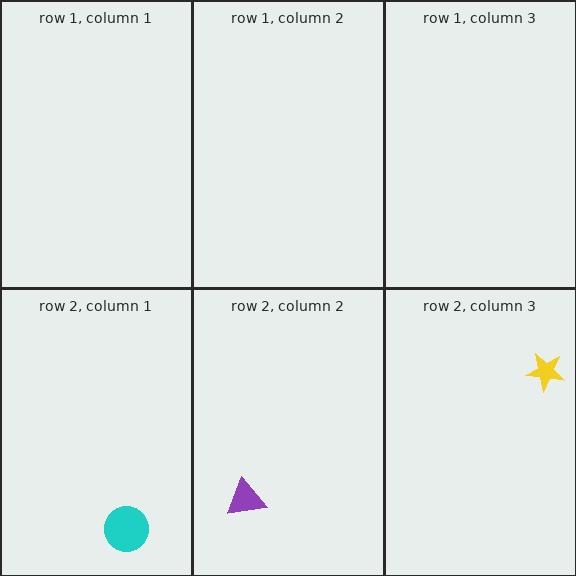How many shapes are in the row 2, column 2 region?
1.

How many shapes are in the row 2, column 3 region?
1.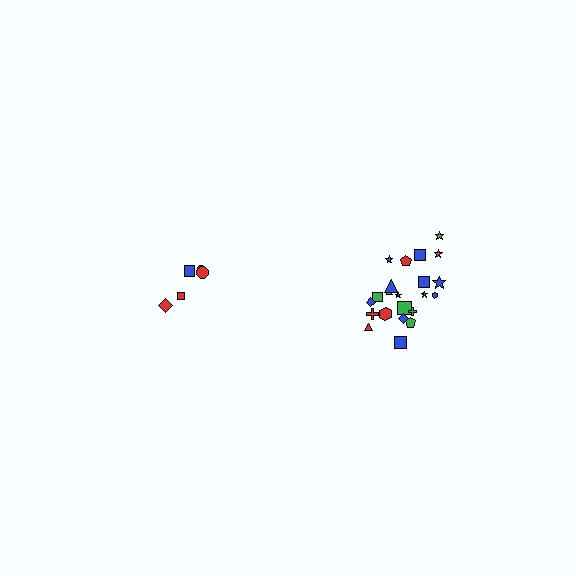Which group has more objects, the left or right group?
The right group.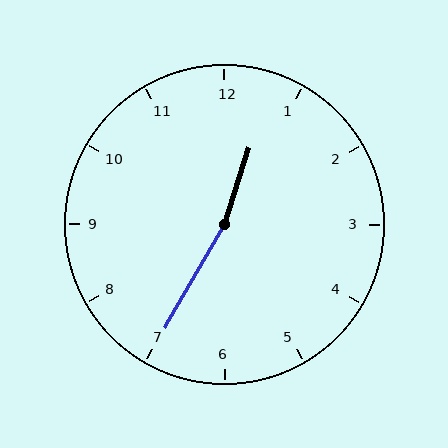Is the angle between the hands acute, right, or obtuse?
It is obtuse.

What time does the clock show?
12:35.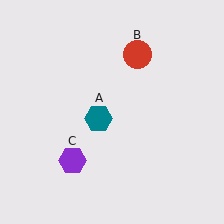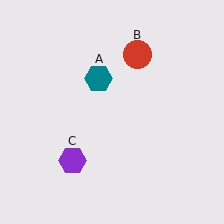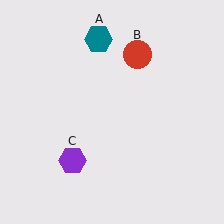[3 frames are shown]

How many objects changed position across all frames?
1 object changed position: teal hexagon (object A).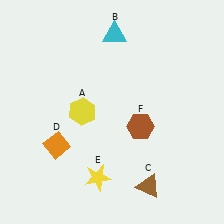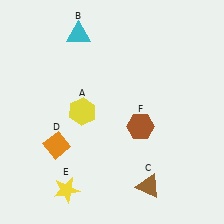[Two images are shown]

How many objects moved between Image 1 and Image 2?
2 objects moved between the two images.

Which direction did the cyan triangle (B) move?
The cyan triangle (B) moved left.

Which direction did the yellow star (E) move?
The yellow star (E) moved left.